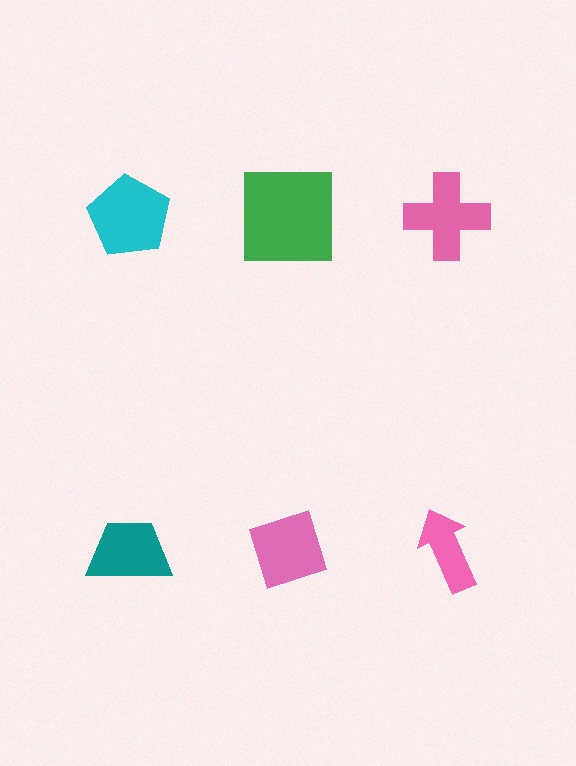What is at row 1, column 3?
A pink cross.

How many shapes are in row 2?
3 shapes.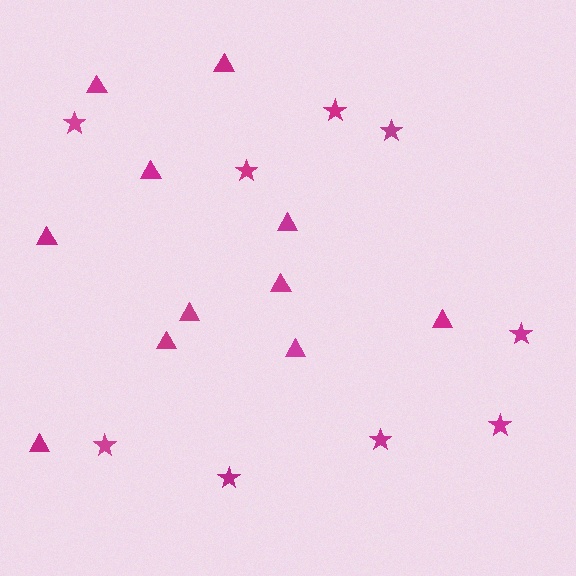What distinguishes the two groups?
There are 2 groups: one group of triangles (11) and one group of stars (9).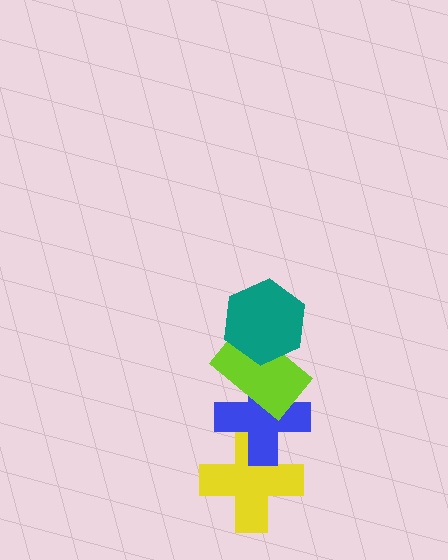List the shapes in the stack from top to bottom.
From top to bottom: the teal hexagon, the lime rectangle, the blue cross, the yellow cross.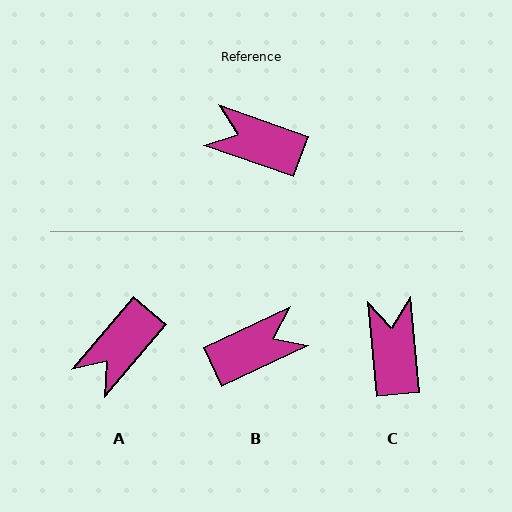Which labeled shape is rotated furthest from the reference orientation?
B, about 135 degrees away.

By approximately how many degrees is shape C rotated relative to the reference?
Approximately 65 degrees clockwise.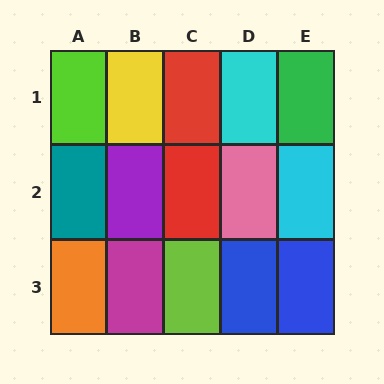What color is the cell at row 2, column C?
Red.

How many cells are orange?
1 cell is orange.